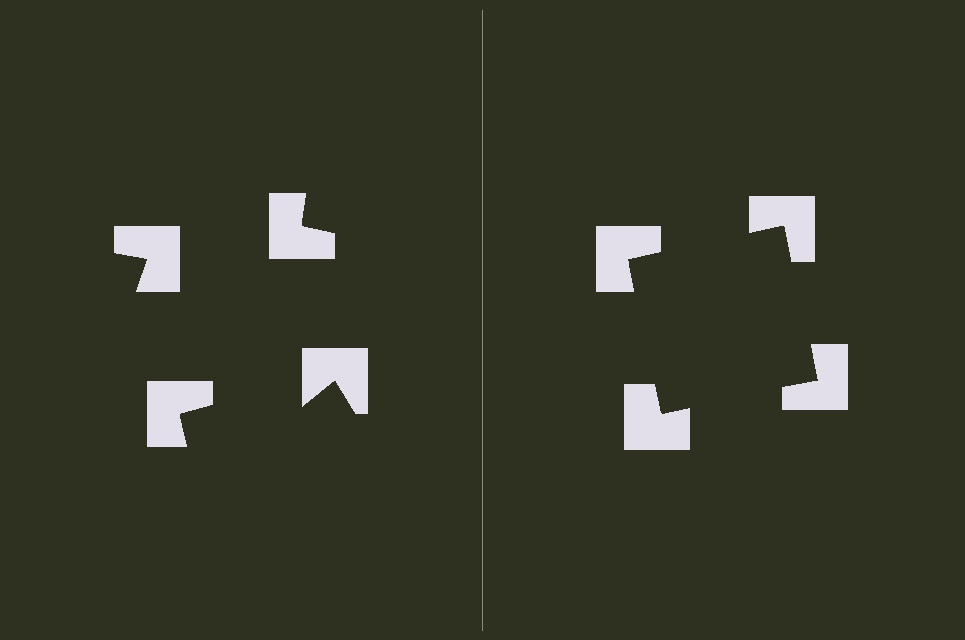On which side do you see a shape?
An illusory square appears on the right side. On the left side the wedge cuts are rotated, so no coherent shape forms.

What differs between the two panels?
The notched squares are positioned identically on both sides; only the wedge orientations differ. On the right they align to a square; on the left they are misaligned.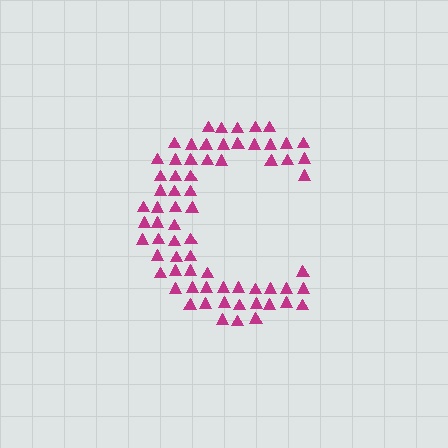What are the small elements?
The small elements are triangles.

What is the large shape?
The large shape is the letter C.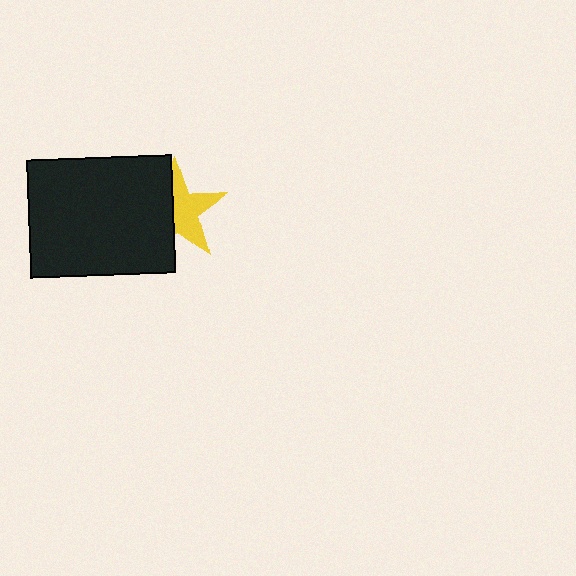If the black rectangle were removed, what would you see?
You would see the complete yellow star.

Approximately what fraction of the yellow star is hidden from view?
Roughly 46% of the yellow star is hidden behind the black rectangle.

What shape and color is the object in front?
The object in front is a black rectangle.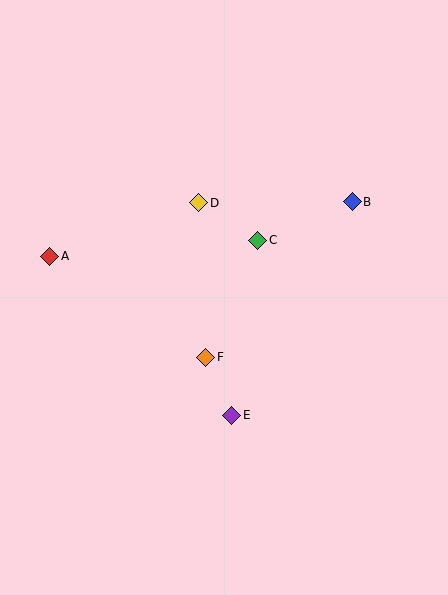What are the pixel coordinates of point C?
Point C is at (258, 240).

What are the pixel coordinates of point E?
Point E is at (232, 415).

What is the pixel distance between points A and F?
The distance between A and F is 186 pixels.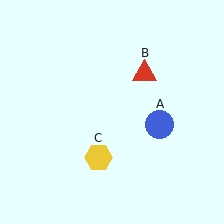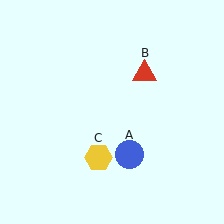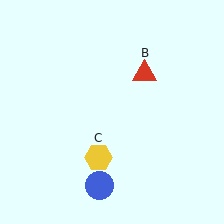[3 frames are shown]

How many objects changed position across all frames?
1 object changed position: blue circle (object A).